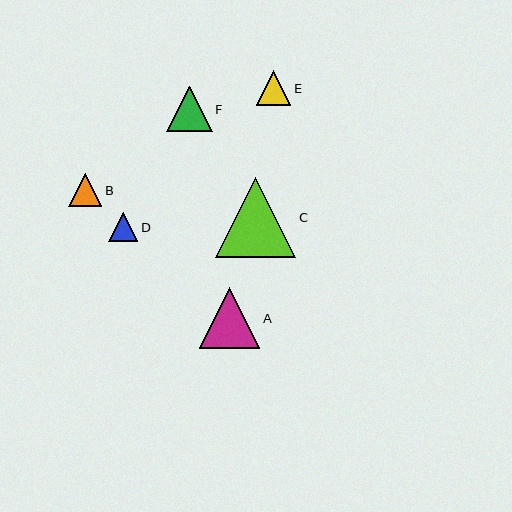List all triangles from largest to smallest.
From largest to smallest: C, A, F, E, B, D.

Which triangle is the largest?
Triangle C is the largest with a size of approximately 80 pixels.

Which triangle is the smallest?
Triangle D is the smallest with a size of approximately 29 pixels.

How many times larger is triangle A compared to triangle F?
Triangle A is approximately 1.3 times the size of triangle F.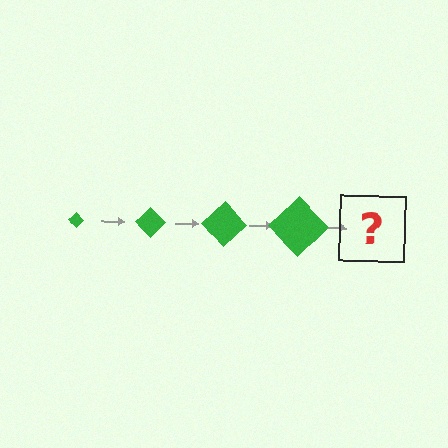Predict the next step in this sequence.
The next step is a green diamond, larger than the previous one.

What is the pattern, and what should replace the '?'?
The pattern is that the diamond gets progressively larger each step. The '?' should be a green diamond, larger than the previous one.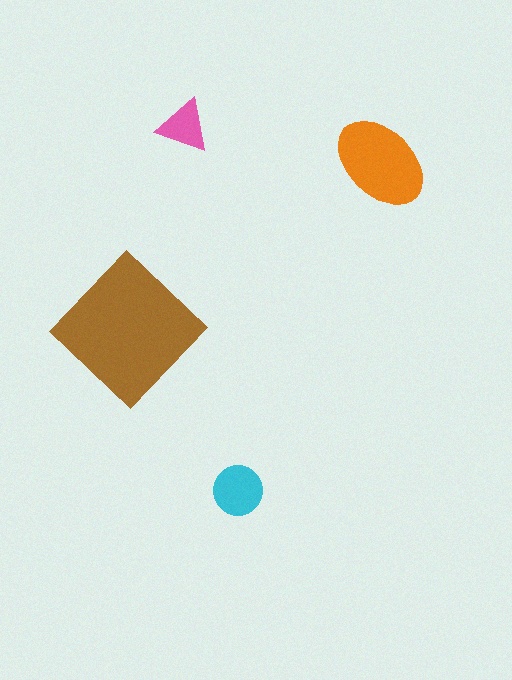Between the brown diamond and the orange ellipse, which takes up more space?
The brown diamond.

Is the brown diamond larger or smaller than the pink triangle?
Larger.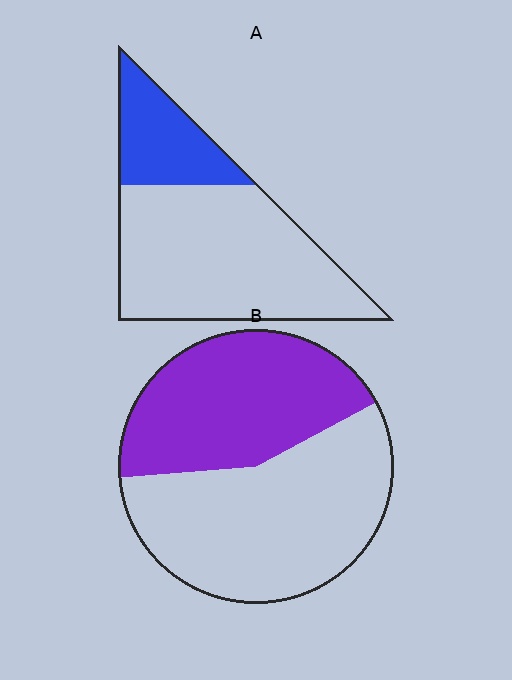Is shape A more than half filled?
No.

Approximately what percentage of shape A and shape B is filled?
A is approximately 25% and B is approximately 45%.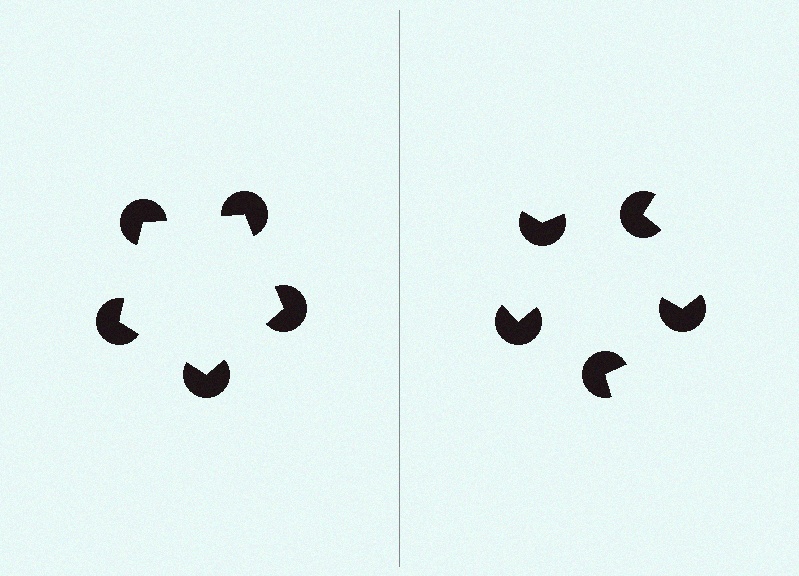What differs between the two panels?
The pac-man discs are positioned identically on both sides; only the wedge orientations differ. On the left they align to a pentagon; on the right they are misaligned.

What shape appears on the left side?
An illusory pentagon.